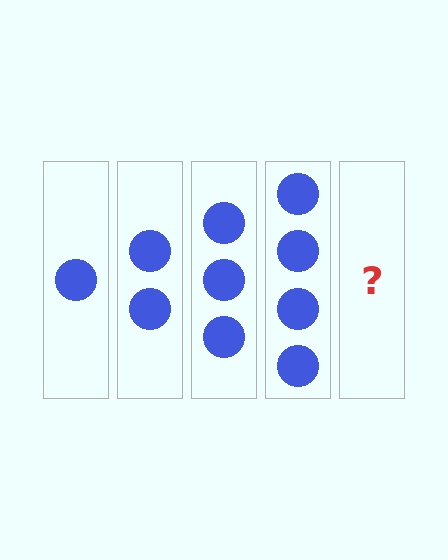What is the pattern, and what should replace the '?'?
The pattern is that each step adds one more circle. The '?' should be 5 circles.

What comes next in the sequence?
The next element should be 5 circles.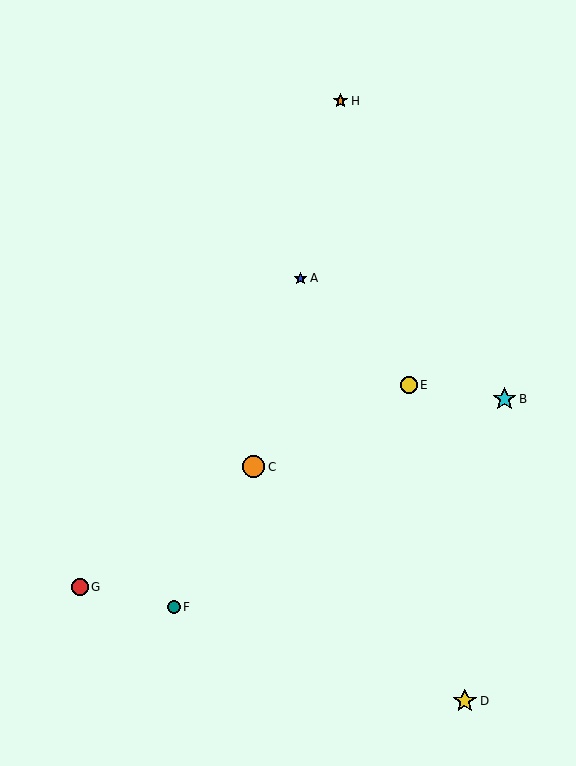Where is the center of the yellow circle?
The center of the yellow circle is at (409, 385).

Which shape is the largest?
The cyan star (labeled B) is the largest.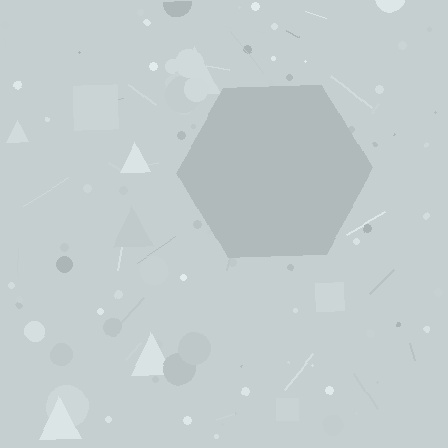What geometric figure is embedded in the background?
A hexagon is embedded in the background.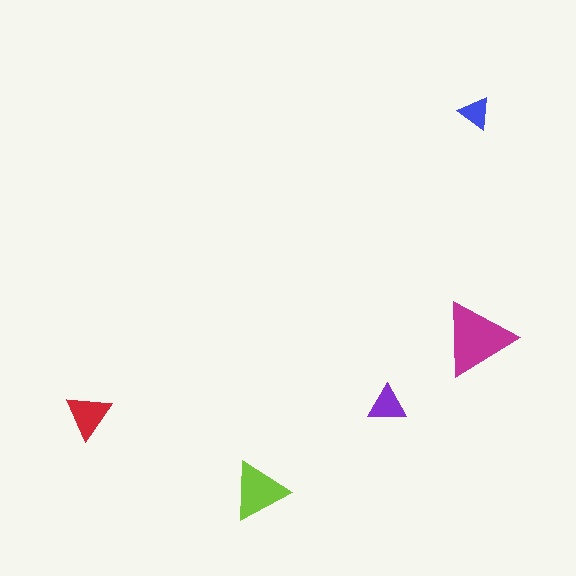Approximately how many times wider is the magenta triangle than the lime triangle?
About 1.5 times wider.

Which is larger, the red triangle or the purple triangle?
The red one.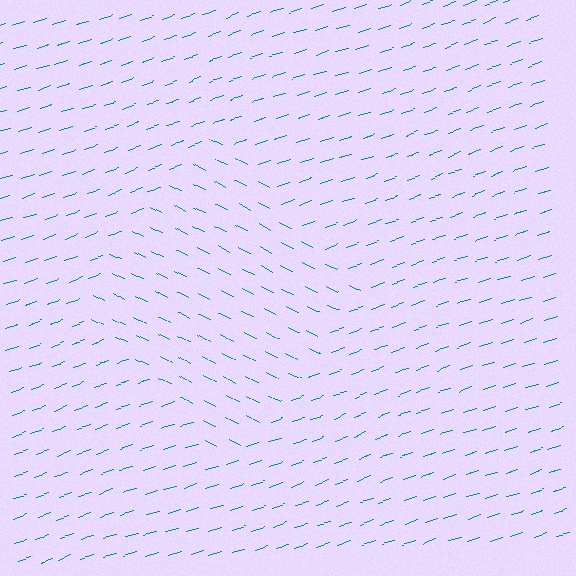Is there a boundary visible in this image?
Yes, there is a texture boundary formed by a change in line orientation.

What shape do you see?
I see a diamond.